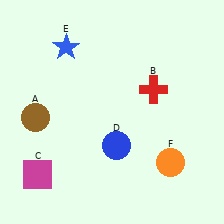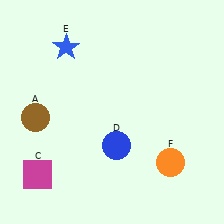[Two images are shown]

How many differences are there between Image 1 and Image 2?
There is 1 difference between the two images.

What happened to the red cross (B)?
The red cross (B) was removed in Image 2. It was in the top-right area of Image 1.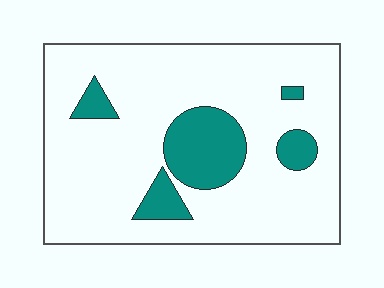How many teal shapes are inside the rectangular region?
5.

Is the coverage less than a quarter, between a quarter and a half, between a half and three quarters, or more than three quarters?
Less than a quarter.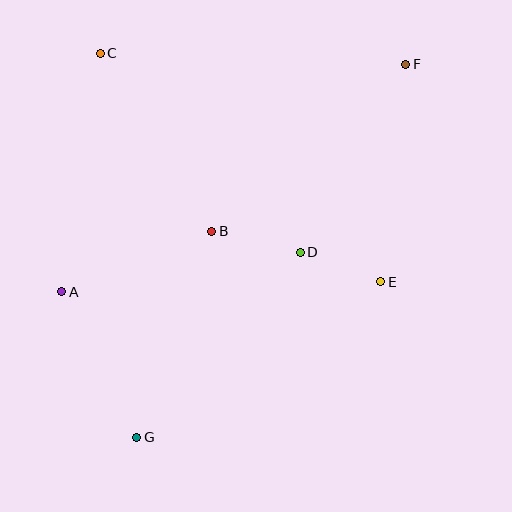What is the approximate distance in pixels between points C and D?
The distance between C and D is approximately 282 pixels.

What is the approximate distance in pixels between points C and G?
The distance between C and G is approximately 386 pixels.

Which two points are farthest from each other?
Points F and G are farthest from each other.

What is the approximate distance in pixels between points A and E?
The distance between A and E is approximately 319 pixels.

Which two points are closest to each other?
Points D and E are closest to each other.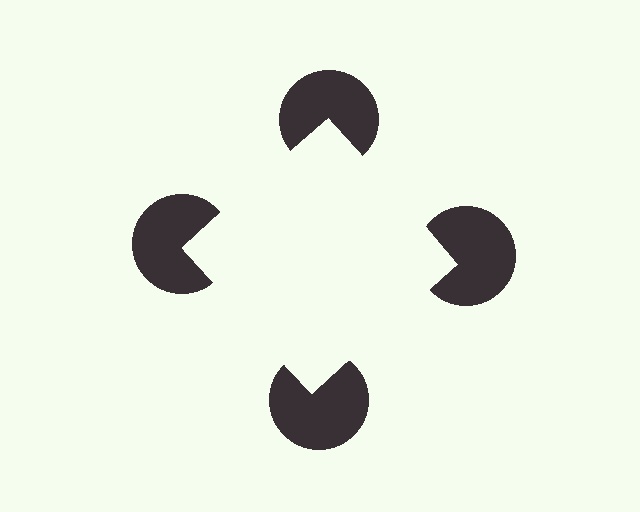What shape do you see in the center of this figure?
An illusory square — its edges are inferred from the aligned wedge cuts in the pac-man discs, not physically drawn.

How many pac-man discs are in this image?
There are 4 — one at each vertex of the illusory square.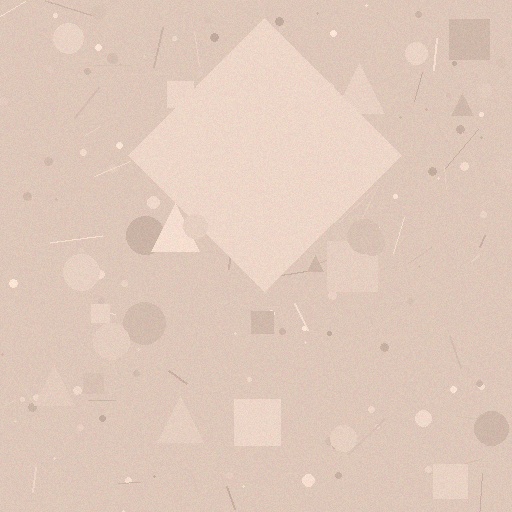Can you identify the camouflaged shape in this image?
The camouflaged shape is a diamond.